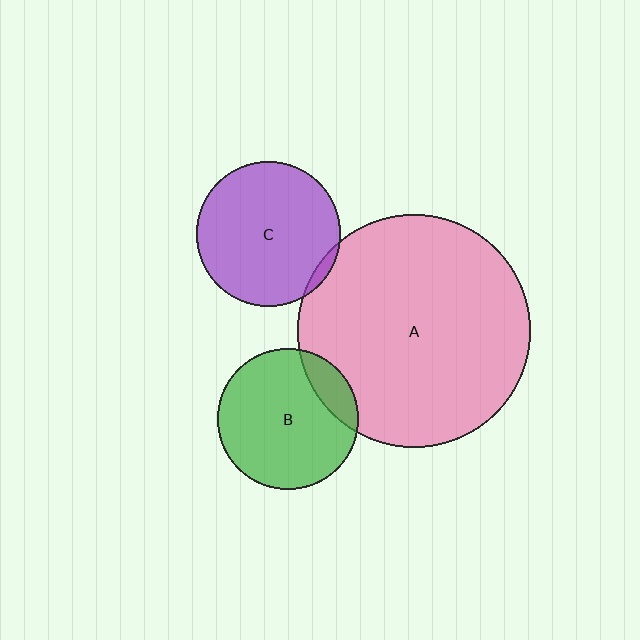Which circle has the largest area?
Circle A (pink).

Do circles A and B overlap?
Yes.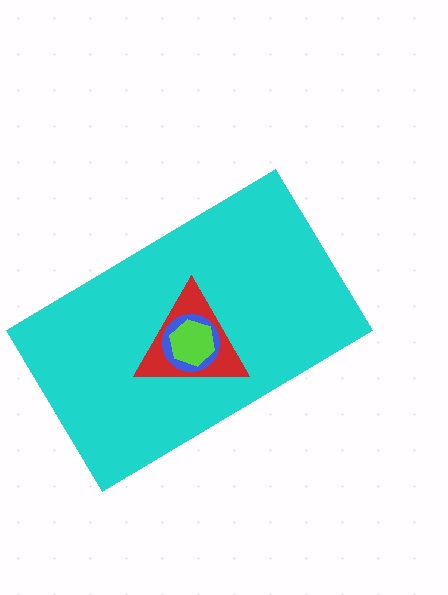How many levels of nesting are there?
4.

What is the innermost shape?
The lime hexagon.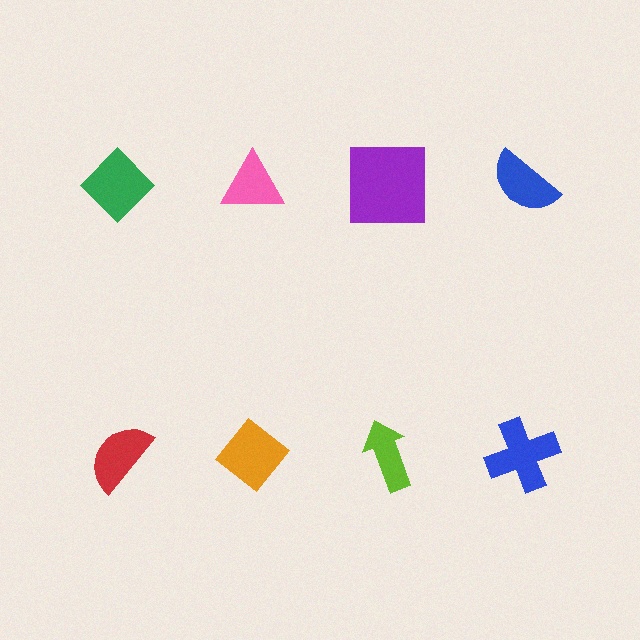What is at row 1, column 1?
A green diamond.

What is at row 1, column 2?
A pink triangle.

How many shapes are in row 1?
4 shapes.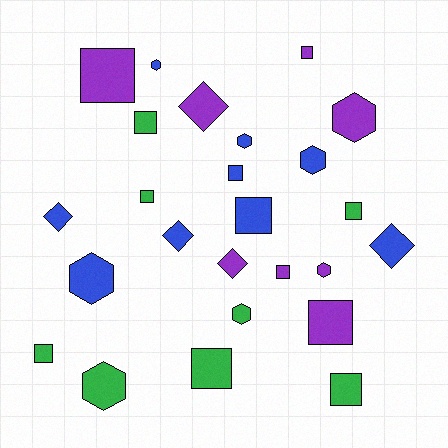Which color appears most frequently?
Blue, with 9 objects.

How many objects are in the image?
There are 25 objects.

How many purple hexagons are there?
There are 2 purple hexagons.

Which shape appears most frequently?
Square, with 12 objects.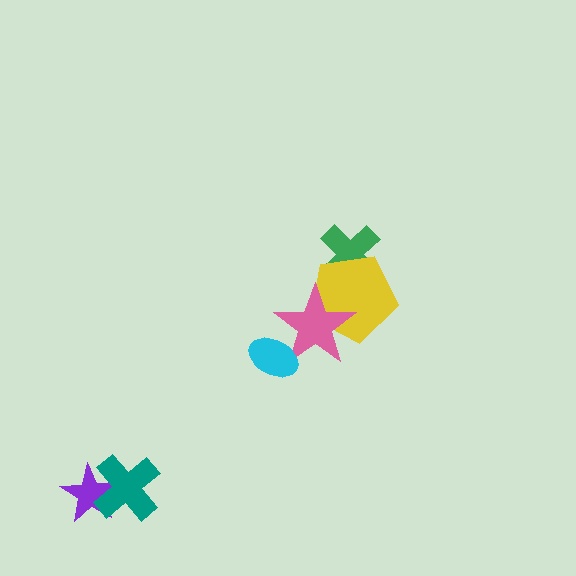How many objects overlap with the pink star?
2 objects overlap with the pink star.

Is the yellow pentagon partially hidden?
Yes, it is partially covered by another shape.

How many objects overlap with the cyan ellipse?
1 object overlaps with the cyan ellipse.